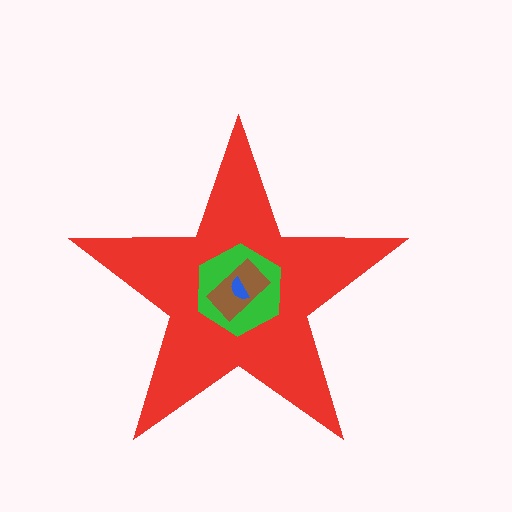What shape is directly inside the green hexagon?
The brown rectangle.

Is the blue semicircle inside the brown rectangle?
Yes.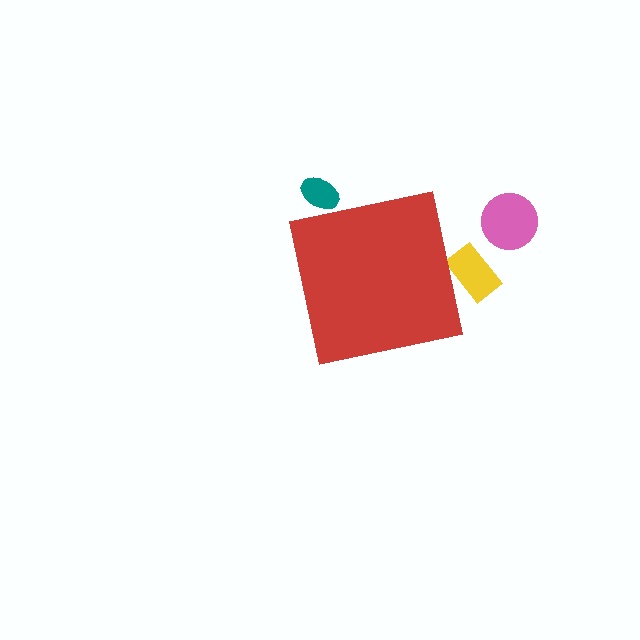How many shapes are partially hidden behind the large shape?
2 shapes are partially hidden.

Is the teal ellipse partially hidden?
Yes, the teal ellipse is partially hidden behind the red square.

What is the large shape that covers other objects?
A red square.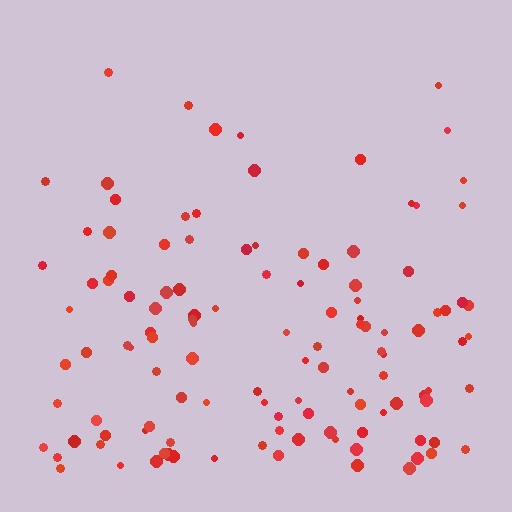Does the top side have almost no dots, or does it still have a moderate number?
Still a moderate number, just noticeably fewer than the bottom.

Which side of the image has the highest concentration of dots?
The bottom.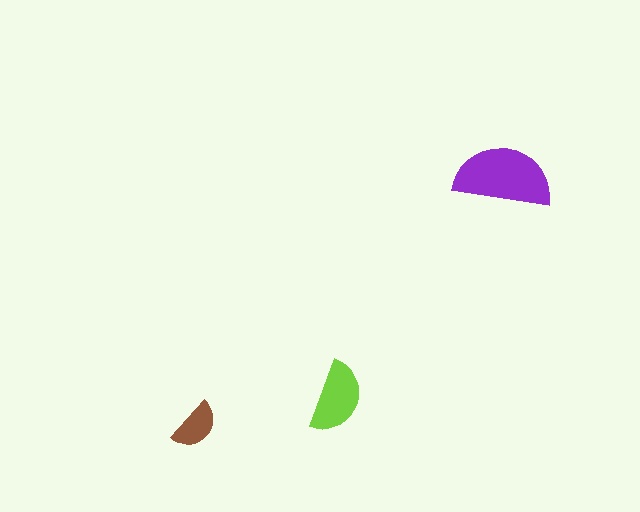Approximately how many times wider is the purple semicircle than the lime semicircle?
About 1.5 times wider.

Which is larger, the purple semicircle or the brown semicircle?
The purple one.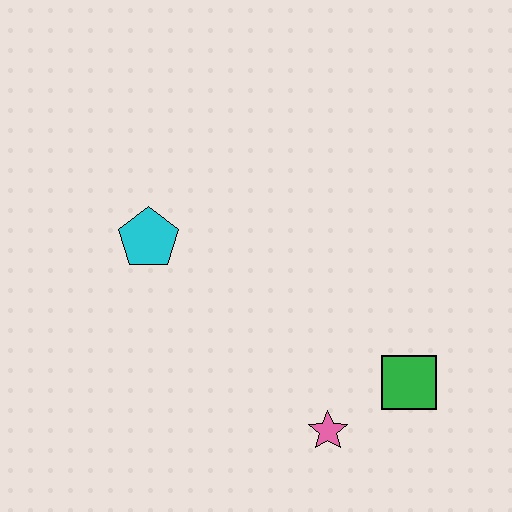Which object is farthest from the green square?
The cyan pentagon is farthest from the green square.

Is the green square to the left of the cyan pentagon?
No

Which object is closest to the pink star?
The green square is closest to the pink star.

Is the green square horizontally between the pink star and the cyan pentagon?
No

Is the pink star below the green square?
Yes